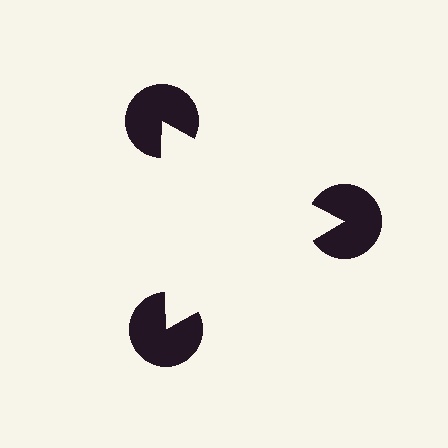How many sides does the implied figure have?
3 sides.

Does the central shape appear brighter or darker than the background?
It typically appears slightly brighter than the background, even though no actual brightness change is drawn.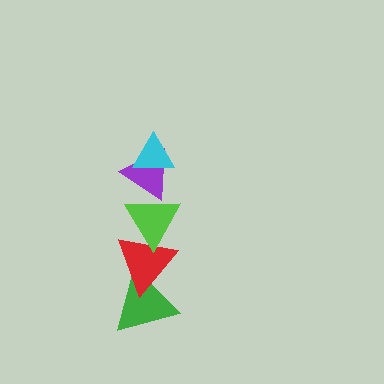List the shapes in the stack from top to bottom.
From top to bottom: the cyan triangle, the purple triangle, the lime triangle, the red triangle, the green triangle.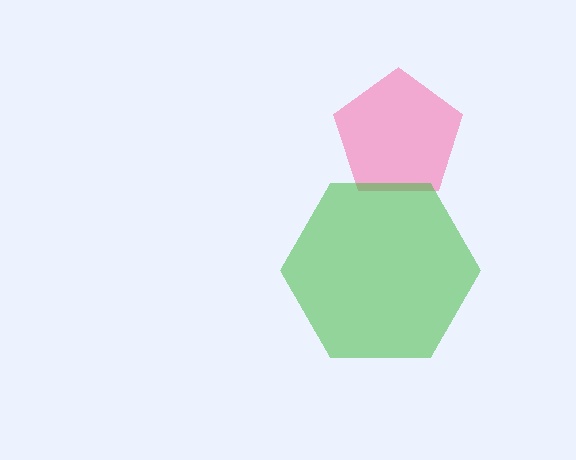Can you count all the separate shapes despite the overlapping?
Yes, there are 2 separate shapes.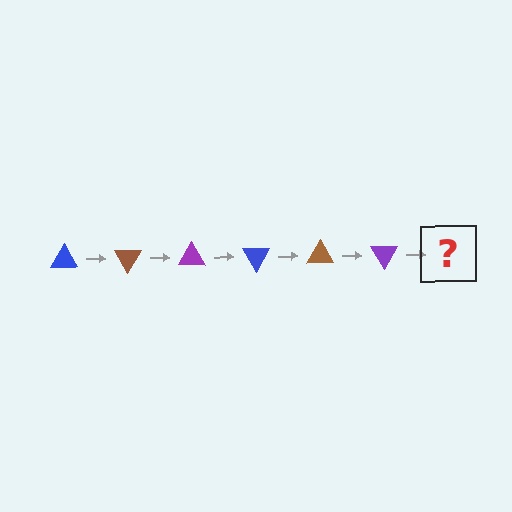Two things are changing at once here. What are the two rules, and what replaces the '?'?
The two rules are that it rotates 60 degrees each step and the color cycles through blue, brown, and purple. The '?' should be a blue triangle, rotated 360 degrees from the start.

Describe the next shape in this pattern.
It should be a blue triangle, rotated 360 degrees from the start.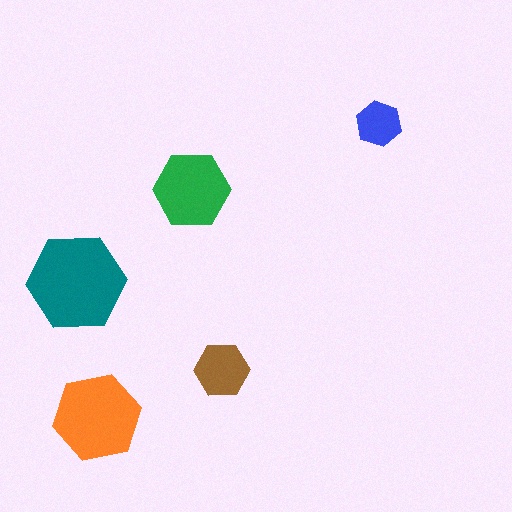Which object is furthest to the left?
The teal hexagon is leftmost.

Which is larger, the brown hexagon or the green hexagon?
The green one.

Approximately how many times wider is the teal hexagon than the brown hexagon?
About 2 times wider.